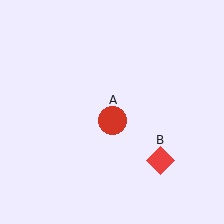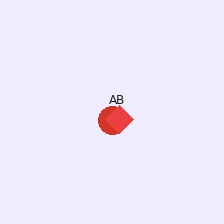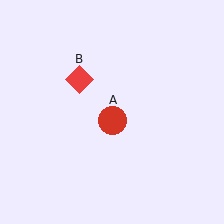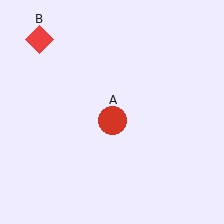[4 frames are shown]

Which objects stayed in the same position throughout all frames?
Red circle (object A) remained stationary.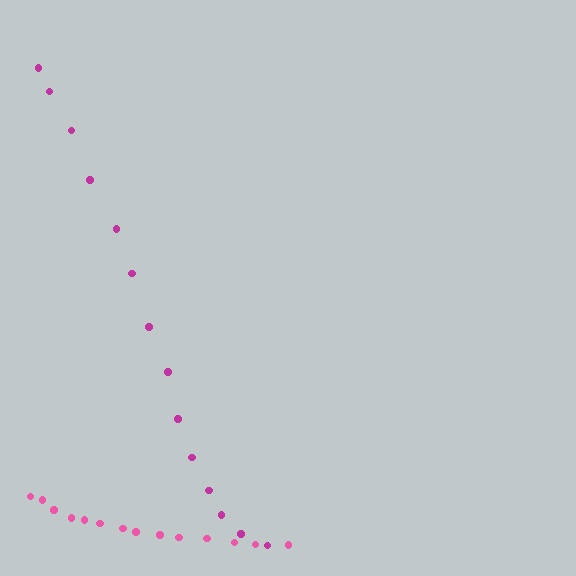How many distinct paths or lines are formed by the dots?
There are 2 distinct paths.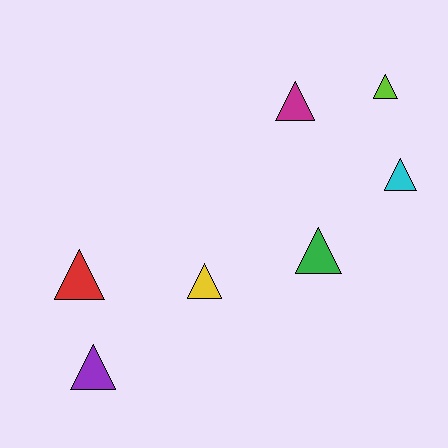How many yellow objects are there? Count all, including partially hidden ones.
There is 1 yellow object.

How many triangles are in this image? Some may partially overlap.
There are 7 triangles.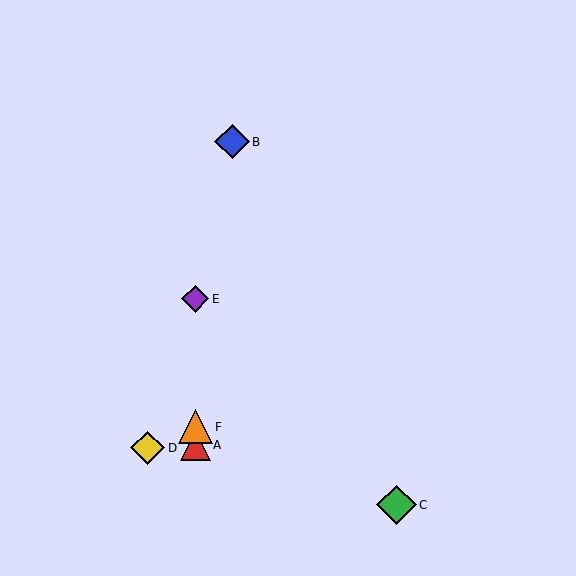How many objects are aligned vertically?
3 objects (A, E, F) are aligned vertically.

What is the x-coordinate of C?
Object C is at x≈396.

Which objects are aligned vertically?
Objects A, E, F are aligned vertically.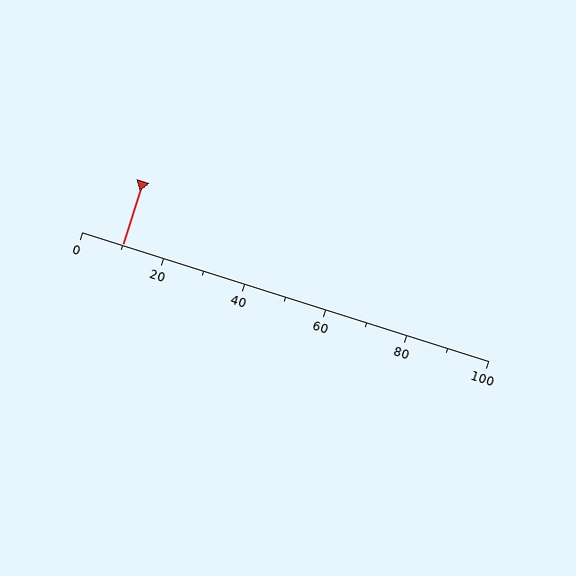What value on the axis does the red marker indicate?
The marker indicates approximately 10.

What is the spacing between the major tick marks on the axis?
The major ticks are spaced 20 apart.